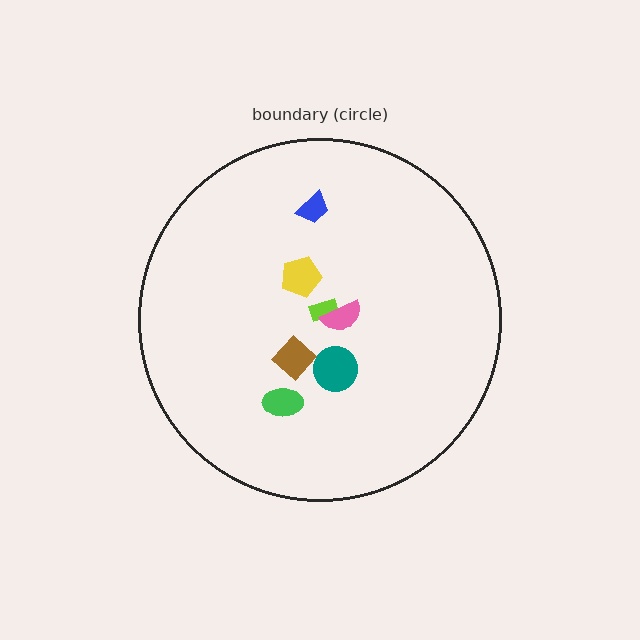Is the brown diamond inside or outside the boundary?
Inside.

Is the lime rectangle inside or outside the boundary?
Inside.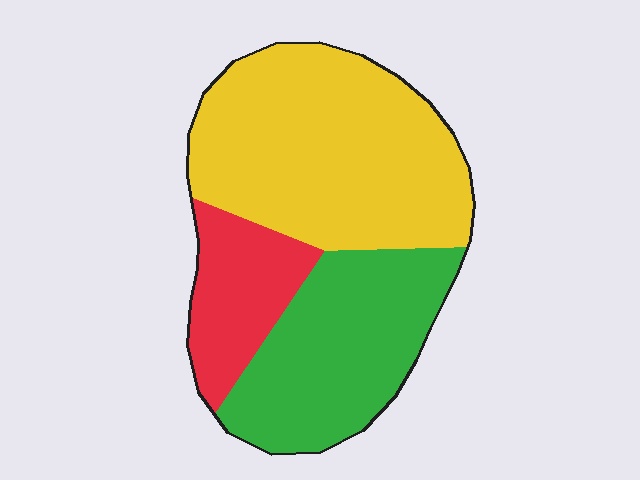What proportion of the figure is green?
Green takes up about one third (1/3) of the figure.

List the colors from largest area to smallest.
From largest to smallest: yellow, green, red.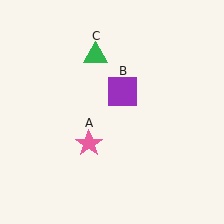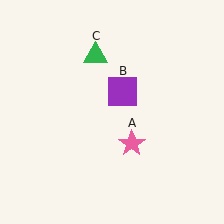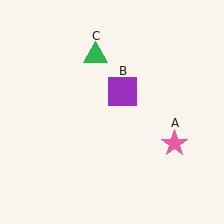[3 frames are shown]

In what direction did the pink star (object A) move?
The pink star (object A) moved right.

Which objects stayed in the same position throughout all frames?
Purple square (object B) and green triangle (object C) remained stationary.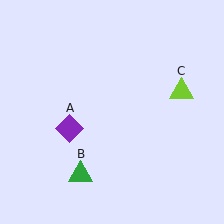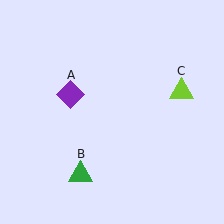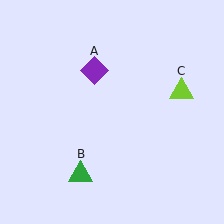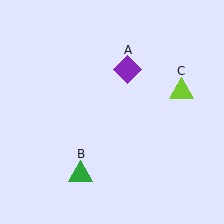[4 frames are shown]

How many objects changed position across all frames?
1 object changed position: purple diamond (object A).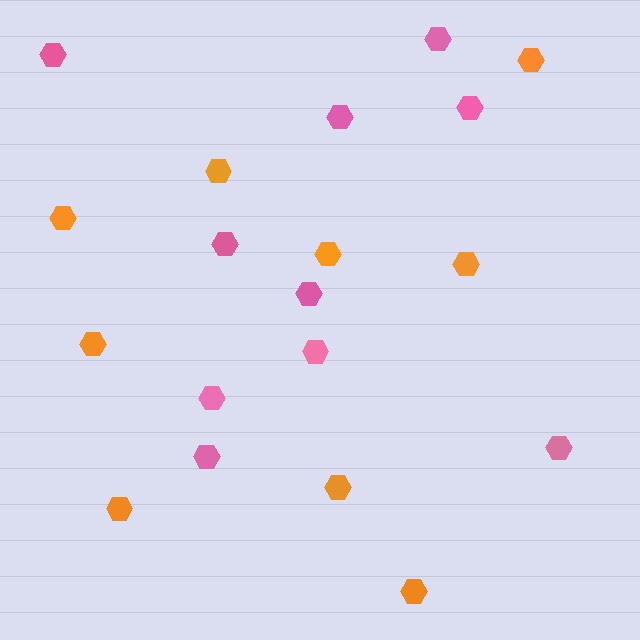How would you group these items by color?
There are 2 groups: one group of orange hexagons (9) and one group of pink hexagons (10).